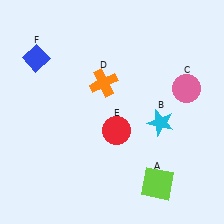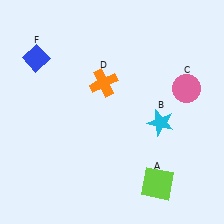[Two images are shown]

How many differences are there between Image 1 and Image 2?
There is 1 difference between the two images.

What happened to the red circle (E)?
The red circle (E) was removed in Image 2. It was in the bottom-right area of Image 1.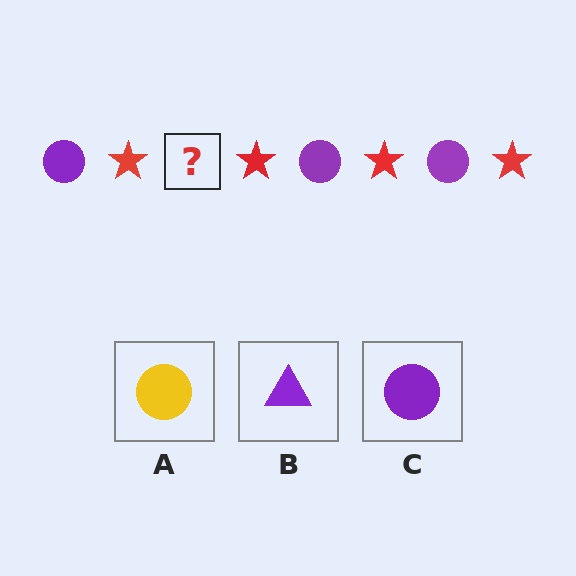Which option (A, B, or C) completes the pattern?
C.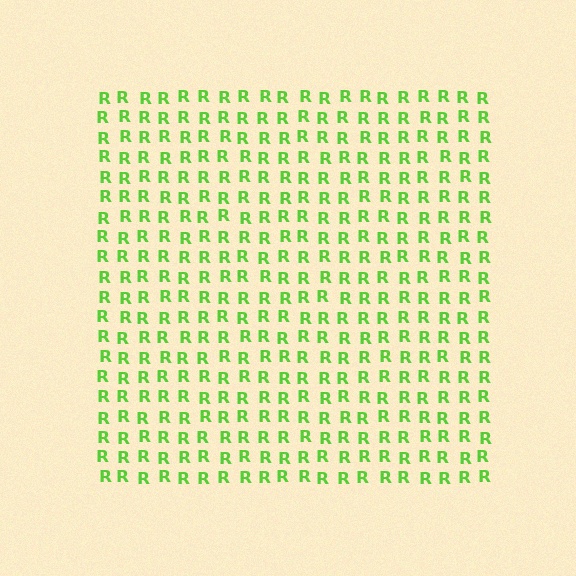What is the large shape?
The large shape is a square.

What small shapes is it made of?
It is made of small letter R's.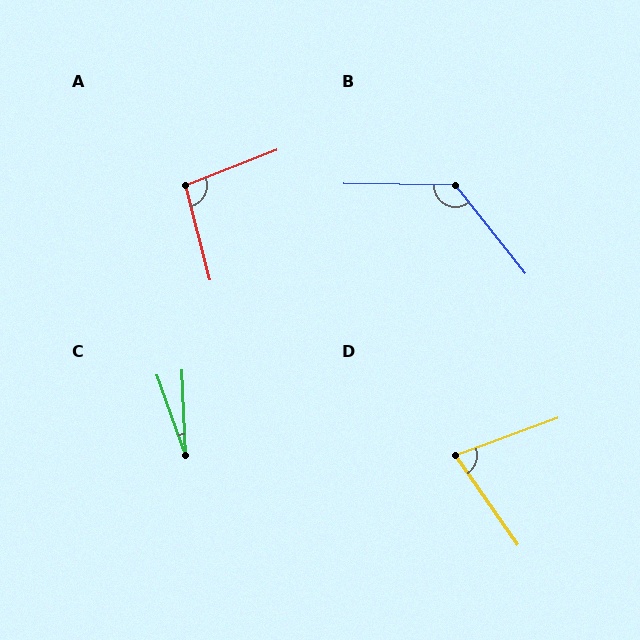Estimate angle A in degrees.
Approximately 96 degrees.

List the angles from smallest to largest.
C (17°), D (76°), A (96°), B (130°).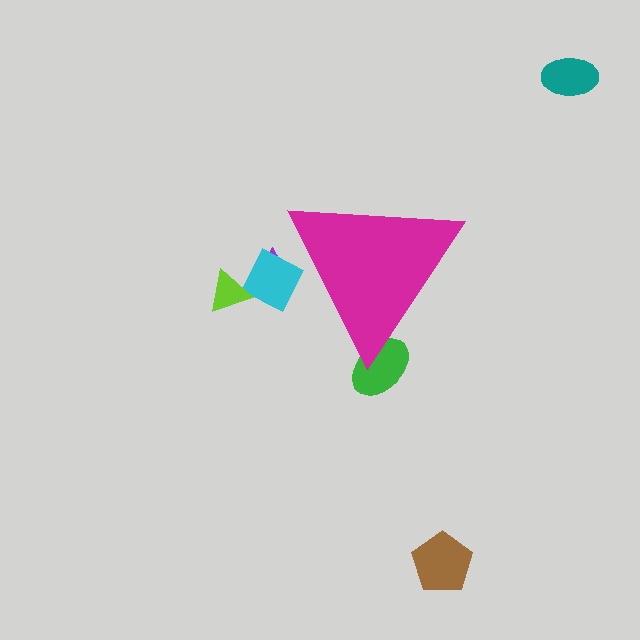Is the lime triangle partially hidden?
No, the lime triangle is fully visible.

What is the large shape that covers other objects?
A magenta triangle.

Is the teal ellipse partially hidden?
No, the teal ellipse is fully visible.